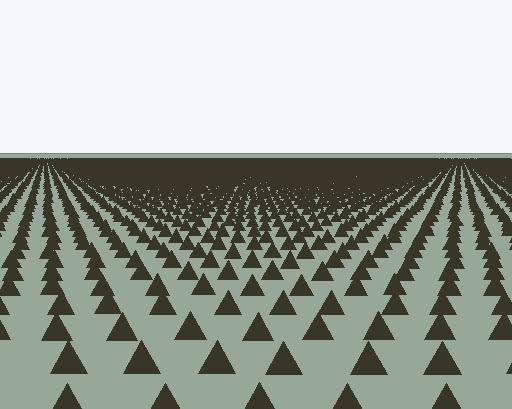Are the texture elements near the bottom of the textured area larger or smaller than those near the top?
Larger. Near the bottom, elements are closer to the viewer and appear at a bigger on-screen size.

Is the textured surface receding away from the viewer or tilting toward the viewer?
The surface is receding away from the viewer. Texture elements get smaller and denser toward the top.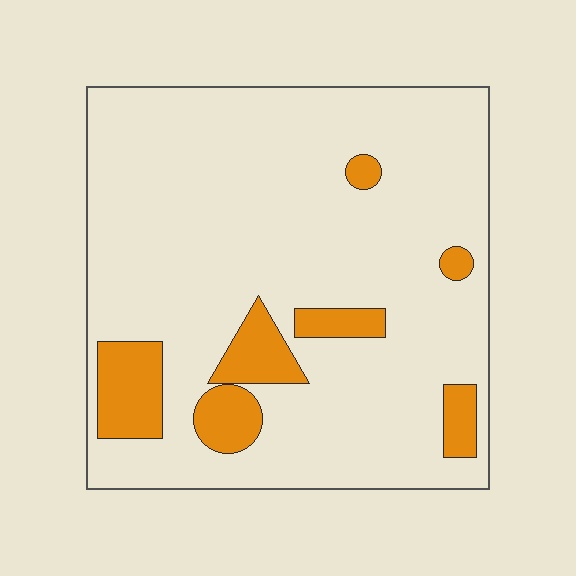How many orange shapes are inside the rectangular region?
7.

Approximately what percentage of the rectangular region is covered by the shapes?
Approximately 15%.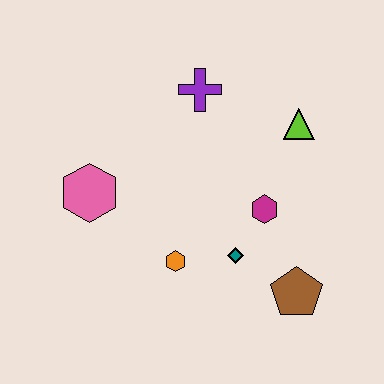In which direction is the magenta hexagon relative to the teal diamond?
The magenta hexagon is above the teal diamond.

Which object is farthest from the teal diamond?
The purple cross is farthest from the teal diamond.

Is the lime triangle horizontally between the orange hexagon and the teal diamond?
No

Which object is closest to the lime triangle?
The magenta hexagon is closest to the lime triangle.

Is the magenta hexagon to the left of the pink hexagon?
No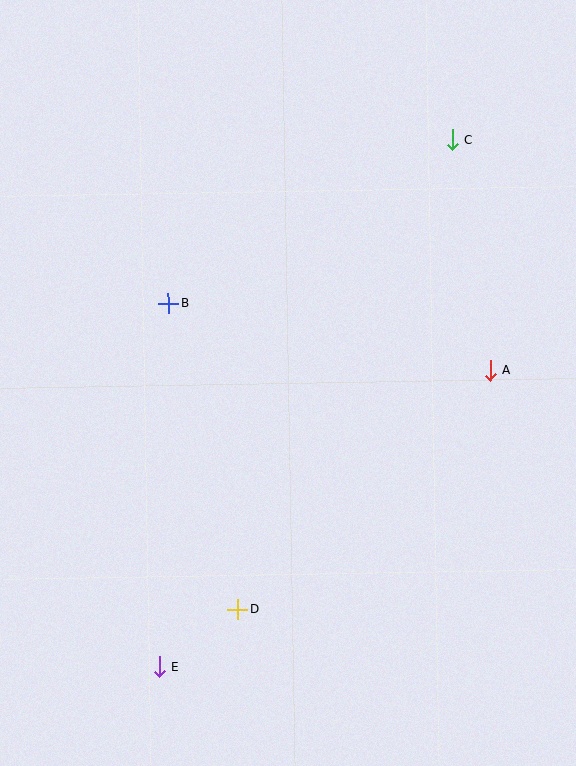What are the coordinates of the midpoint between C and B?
The midpoint between C and B is at (310, 221).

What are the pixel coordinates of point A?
Point A is at (490, 371).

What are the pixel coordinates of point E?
Point E is at (159, 667).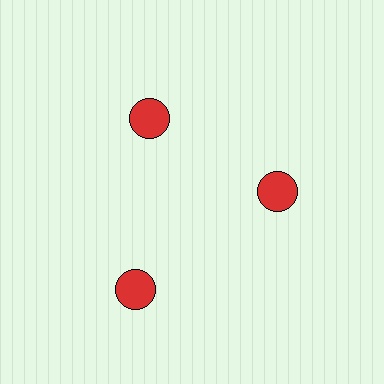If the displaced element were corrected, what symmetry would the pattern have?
It would have 3-fold rotational symmetry — the pattern would map onto itself every 120 degrees.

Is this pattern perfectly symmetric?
No. The 3 red circles are arranged in a ring, but one element near the 7 o'clock position is pushed outward from the center, breaking the 3-fold rotational symmetry.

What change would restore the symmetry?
The symmetry would be restored by moving it inward, back onto the ring so that all 3 circles sit at equal angles and equal distance from the center.